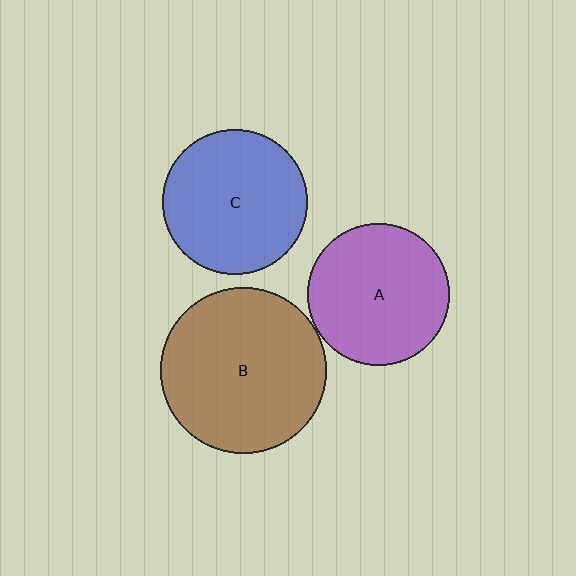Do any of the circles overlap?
No, none of the circles overlap.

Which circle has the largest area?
Circle B (brown).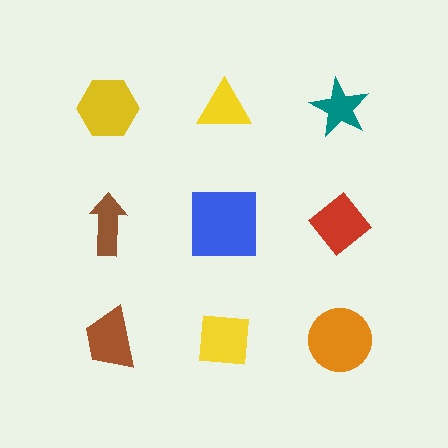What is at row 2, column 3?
A red diamond.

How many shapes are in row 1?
3 shapes.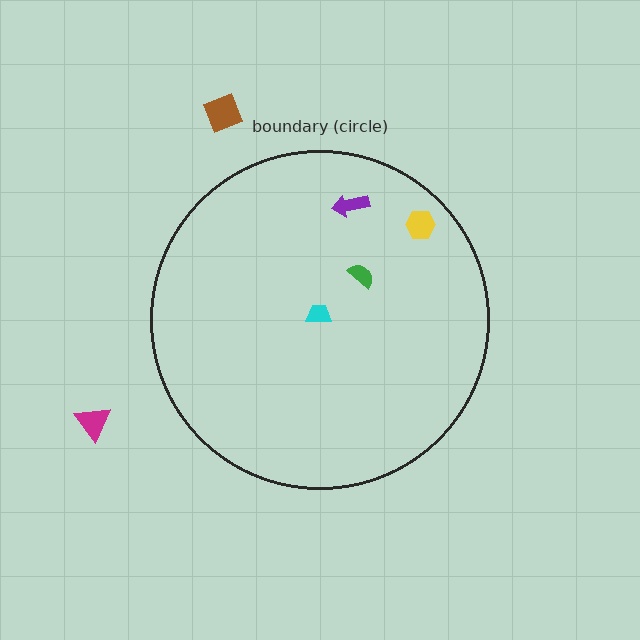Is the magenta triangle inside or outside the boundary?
Outside.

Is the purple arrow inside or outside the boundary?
Inside.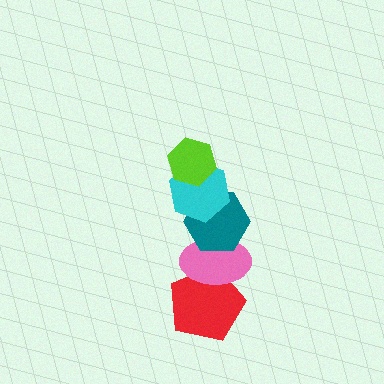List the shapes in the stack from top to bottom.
From top to bottom: the lime hexagon, the cyan hexagon, the teal hexagon, the pink ellipse, the red pentagon.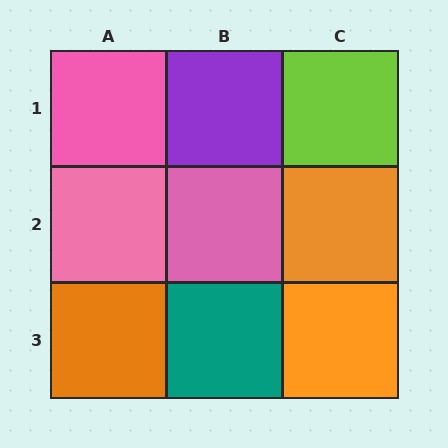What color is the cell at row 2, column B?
Pink.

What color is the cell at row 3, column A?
Orange.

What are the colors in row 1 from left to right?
Pink, purple, lime.